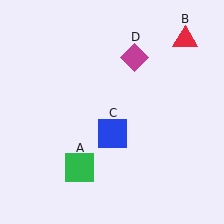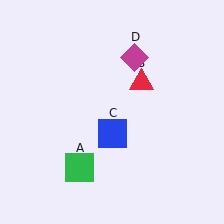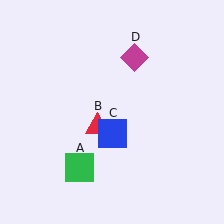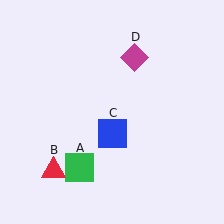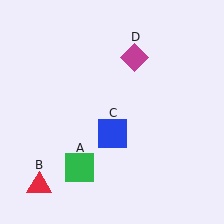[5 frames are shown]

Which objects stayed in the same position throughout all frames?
Green square (object A) and blue square (object C) and magenta diamond (object D) remained stationary.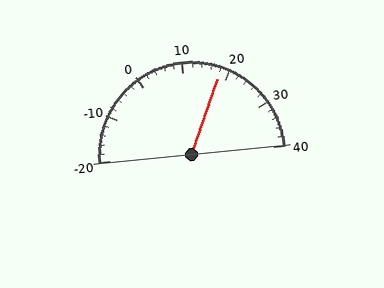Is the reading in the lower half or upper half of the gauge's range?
The reading is in the upper half of the range (-20 to 40).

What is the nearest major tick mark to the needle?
The nearest major tick mark is 20.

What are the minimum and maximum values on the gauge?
The gauge ranges from -20 to 40.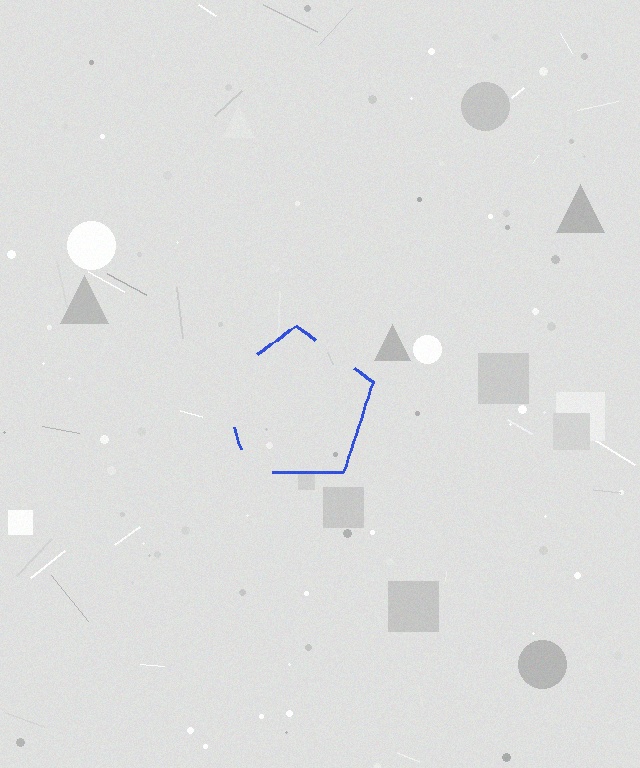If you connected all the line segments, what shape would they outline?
They would outline a pentagon.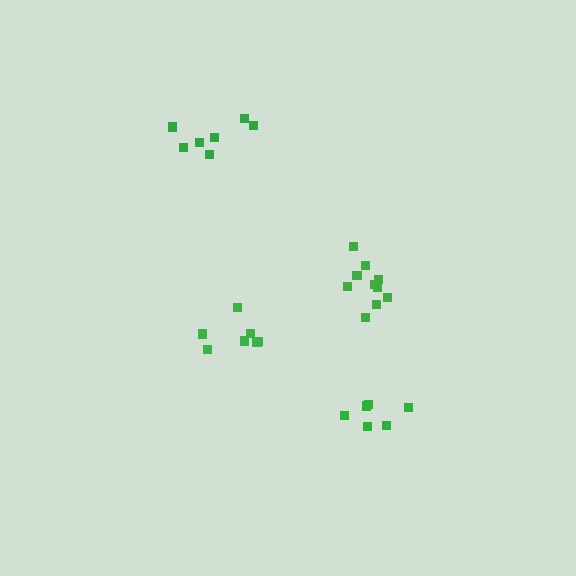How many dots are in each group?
Group 1: 7 dots, Group 2: 6 dots, Group 3: 7 dots, Group 4: 10 dots (30 total).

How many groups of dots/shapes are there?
There are 4 groups.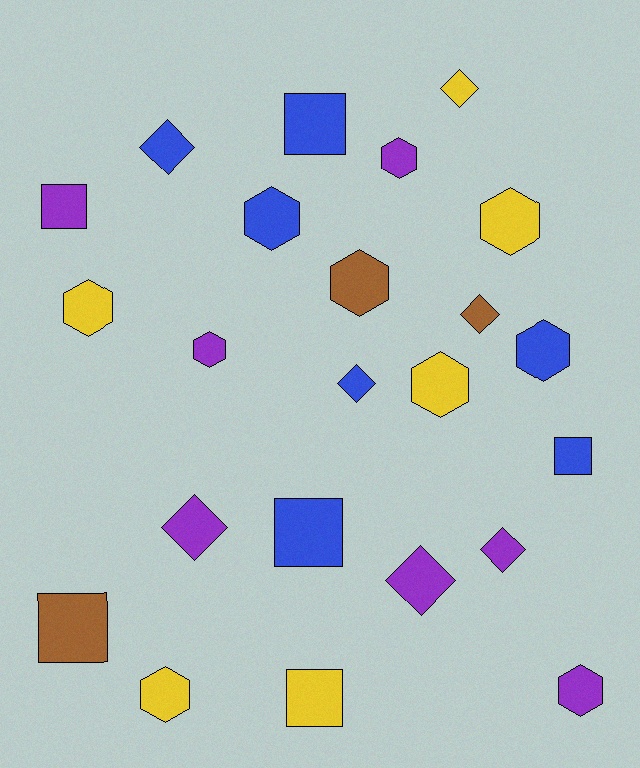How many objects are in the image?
There are 23 objects.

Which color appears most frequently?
Blue, with 7 objects.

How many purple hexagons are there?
There are 3 purple hexagons.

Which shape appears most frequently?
Hexagon, with 10 objects.